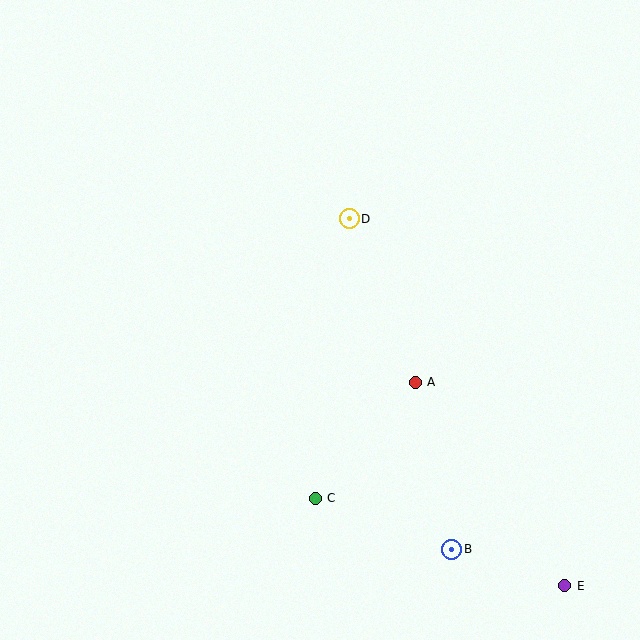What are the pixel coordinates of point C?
Point C is at (315, 498).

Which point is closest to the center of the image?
Point D at (349, 219) is closest to the center.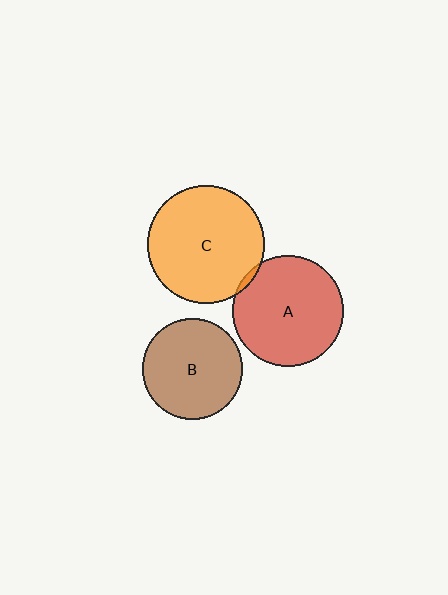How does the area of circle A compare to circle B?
Approximately 1.2 times.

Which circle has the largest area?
Circle C (orange).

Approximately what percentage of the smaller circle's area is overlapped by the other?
Approximately 5%.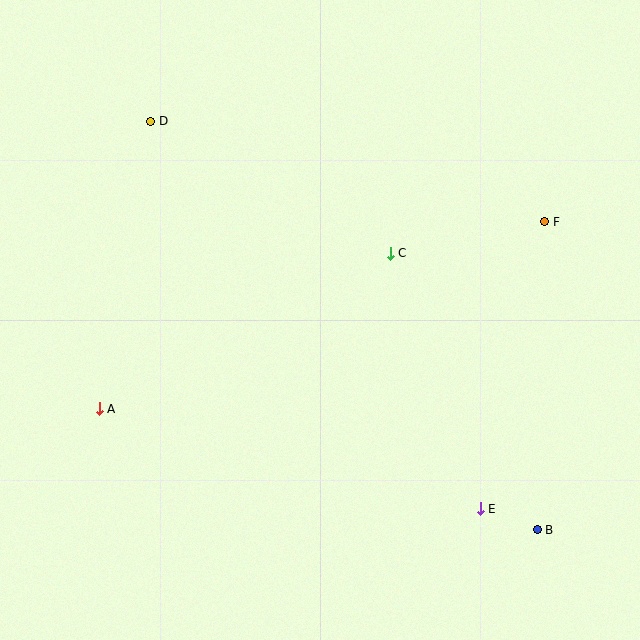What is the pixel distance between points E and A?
The distance between E and A is 394 pixels.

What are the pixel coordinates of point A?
Point A is at (99, 409).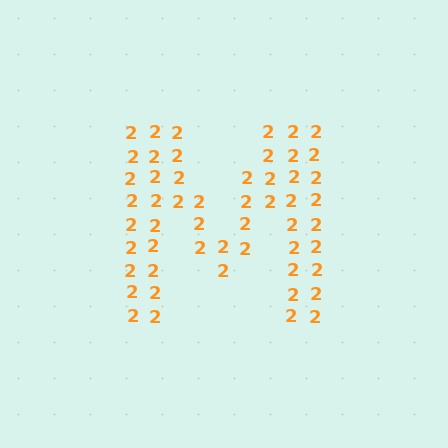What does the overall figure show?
The overall figure shows the letter M.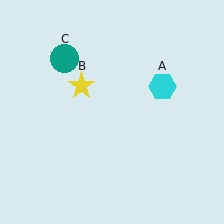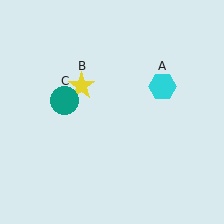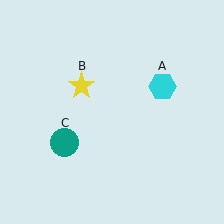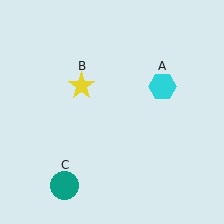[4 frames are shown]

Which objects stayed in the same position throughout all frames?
Cyan hexagon (object A) and yellow star (object B) remained stationary.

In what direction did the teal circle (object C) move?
The teal circle (object C) moved down.